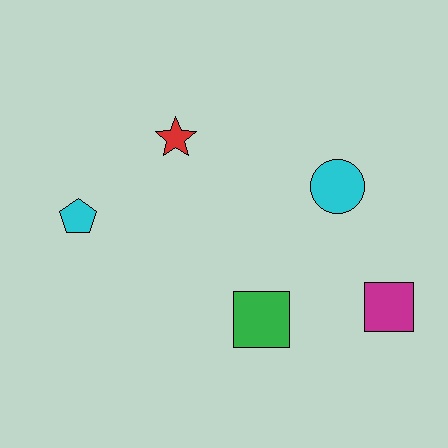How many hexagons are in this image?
There are no hexagons.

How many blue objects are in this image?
There are no blue objects.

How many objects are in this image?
There are 5 objects.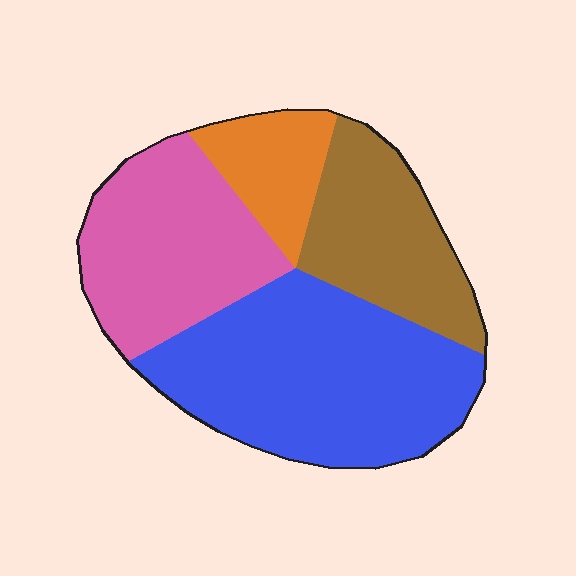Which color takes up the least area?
Orange, at roughly 10%.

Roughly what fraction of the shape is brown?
Brown takes up less than a quarter of the shape.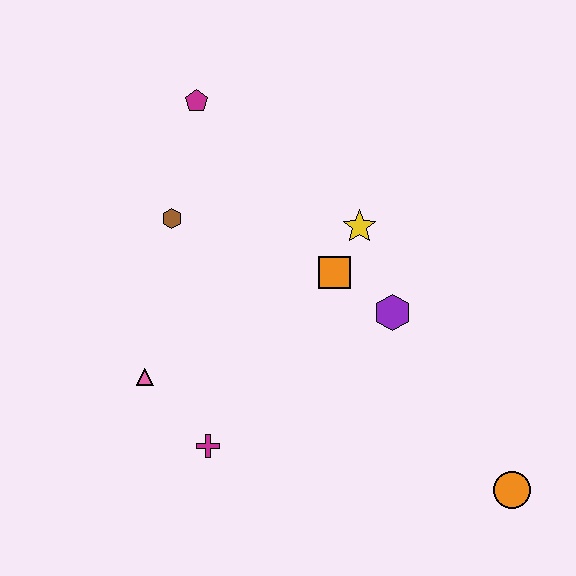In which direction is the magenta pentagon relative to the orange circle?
The magenta pentagon is above the orange circle.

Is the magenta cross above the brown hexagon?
No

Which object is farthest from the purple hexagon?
The magenta pentagon is farthest from the purple hexagon.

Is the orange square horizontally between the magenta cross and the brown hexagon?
No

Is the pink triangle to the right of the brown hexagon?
No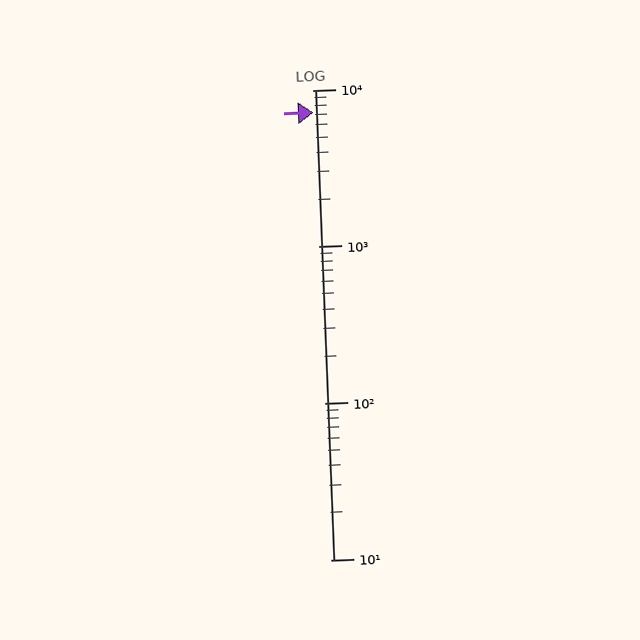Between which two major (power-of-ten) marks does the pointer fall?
The pointer is between 1000 and 10000.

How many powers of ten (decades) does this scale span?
The scale spans 3 decades, from 10 to 10000.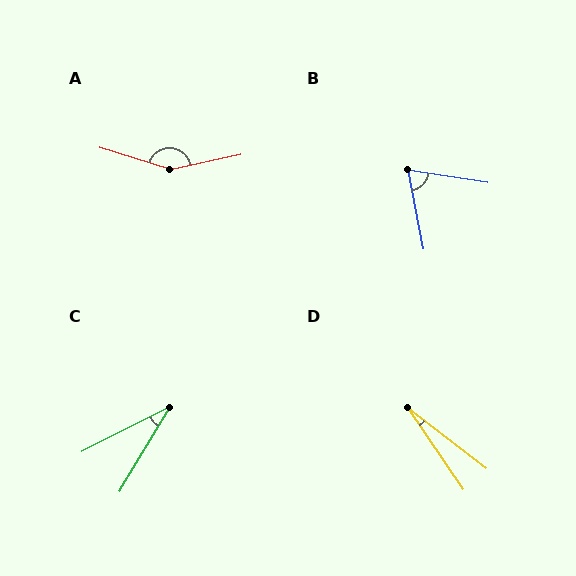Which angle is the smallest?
D, at approximately 18 degrees.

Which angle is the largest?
A, at approximately 150 degrees.